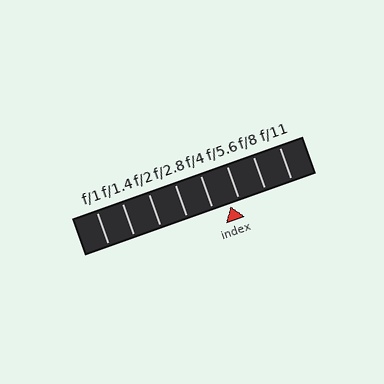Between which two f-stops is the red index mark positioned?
The index mark is between f/4 and f/5.6.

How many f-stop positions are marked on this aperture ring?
There are 8 f-stop positions marked.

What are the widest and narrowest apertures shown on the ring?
The widest aperture shown is f/1 and the narrowest is f/11.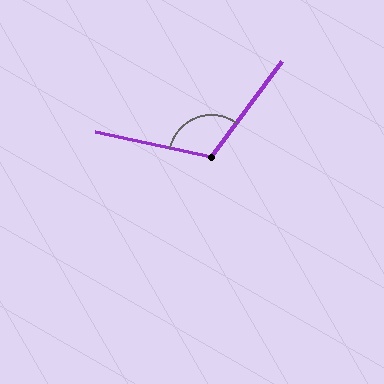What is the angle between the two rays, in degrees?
Approximately 114 degrees.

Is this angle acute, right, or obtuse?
It is obtuse.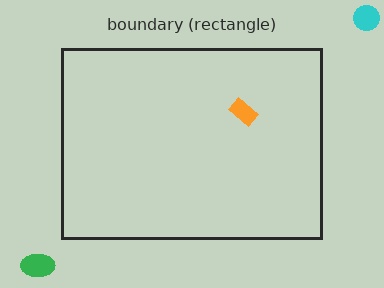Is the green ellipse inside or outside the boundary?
Outside.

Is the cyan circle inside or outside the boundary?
Outside.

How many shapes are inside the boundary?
1 inside, 2 outside.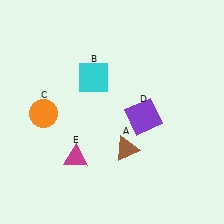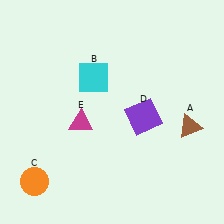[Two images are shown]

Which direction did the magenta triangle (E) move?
The magenta triangle (E) moved up.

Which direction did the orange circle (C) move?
The orange circle (C) moved down.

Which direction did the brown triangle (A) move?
The brown triangle (A) moved right.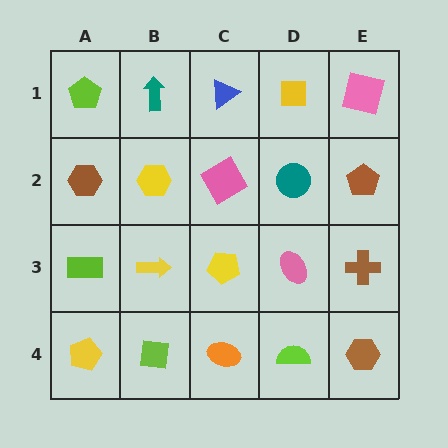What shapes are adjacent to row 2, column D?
A yellow square (row 1, column D), a pink ellipse (row 3, column D), a pink diamond (row 2, column C), a brown pentagon (row 2, column E).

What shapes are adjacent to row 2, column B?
A teal arrow (row 1, column B), a yellow arrow (row 3, column B), a brown hexagon (row 2, column A), a pink diamond (row 2, column C).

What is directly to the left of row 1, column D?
A blue triangle.